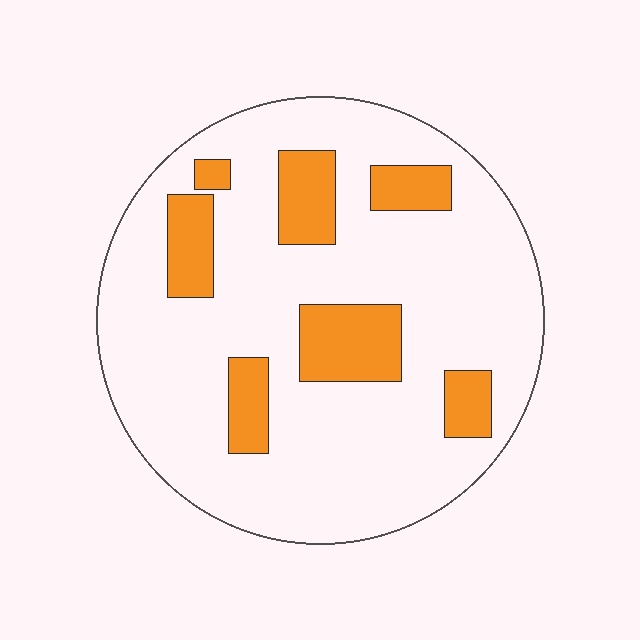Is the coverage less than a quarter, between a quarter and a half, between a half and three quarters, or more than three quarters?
Less than a quarter.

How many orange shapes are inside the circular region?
7.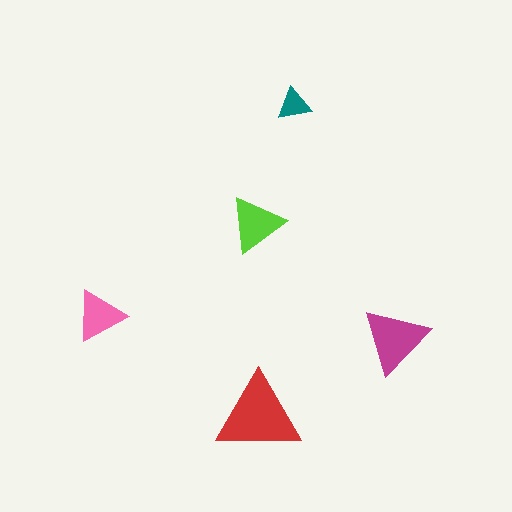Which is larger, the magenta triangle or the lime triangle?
The magenta one.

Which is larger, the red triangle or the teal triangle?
The red one.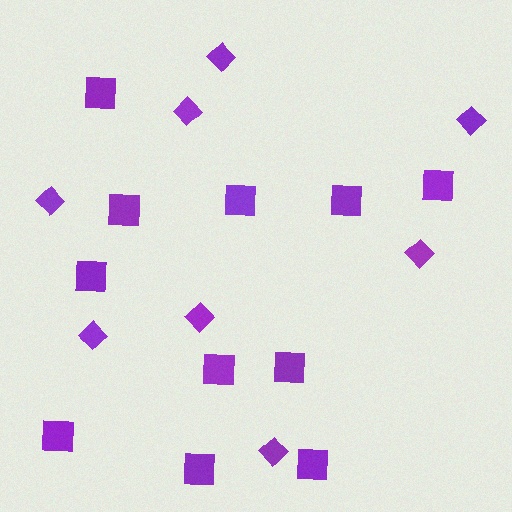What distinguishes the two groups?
There are 2 groups: one group of squares (11) and one group of diamonds (8).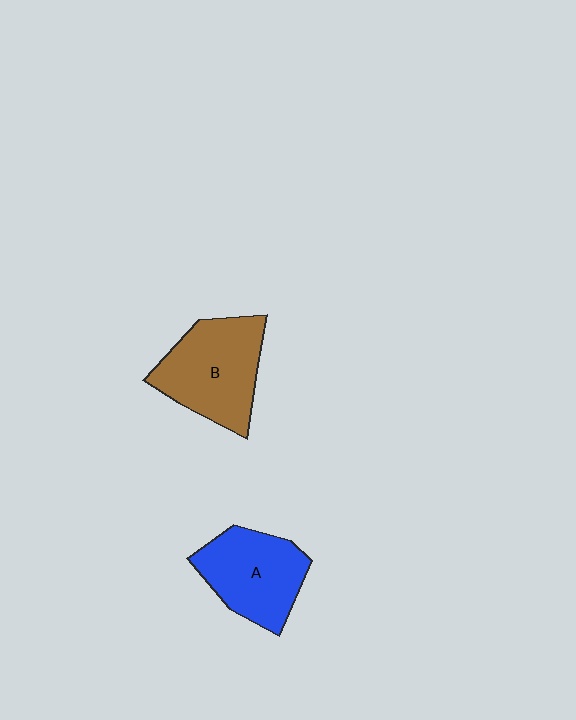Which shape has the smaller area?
Shape A (blue).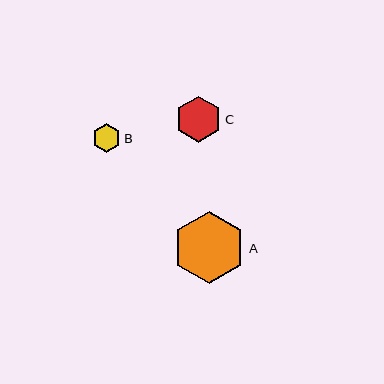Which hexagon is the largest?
Hexagon A is the largest with a size of approximately 73 pixels.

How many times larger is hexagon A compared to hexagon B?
Hexagon A is approximately 2.6 times the size of hexagon B.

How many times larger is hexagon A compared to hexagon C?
Hexagon A is approximately 1.6 times the size of hexagon C.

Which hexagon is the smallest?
Hexagon B is the smallest with a size of approximately 28 pixels.